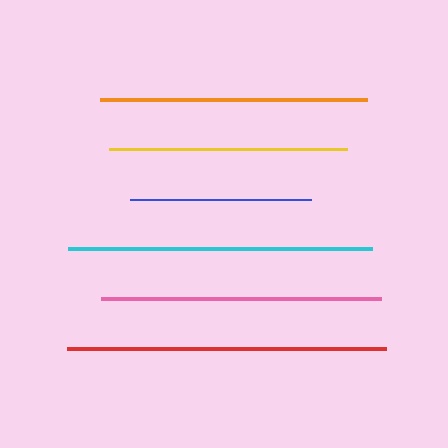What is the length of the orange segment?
The orange segment is approximately 267 pixels long.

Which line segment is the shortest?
The blue line is the shortest at approximately 181 pixels.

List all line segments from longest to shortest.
From longest to shortest: red, cyan, pink, orange, yellow, blue.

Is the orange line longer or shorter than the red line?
The red line is longer than the orange line.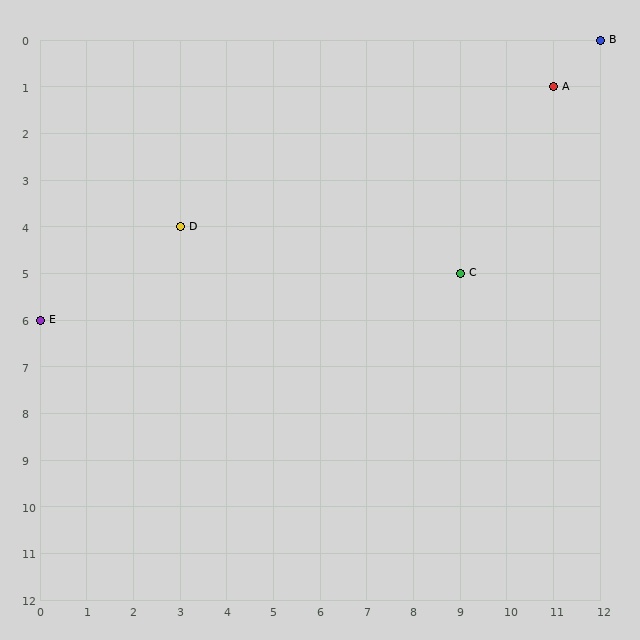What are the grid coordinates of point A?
Point A is at grid coordinates (11, 1).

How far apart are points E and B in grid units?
Points E and B are 12 columns and 6 rows apart (about 13.4 grid units diagonally).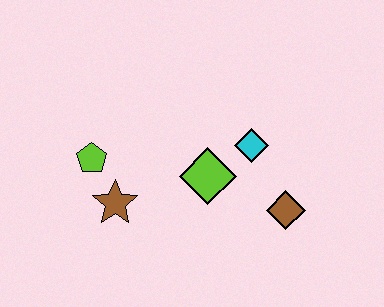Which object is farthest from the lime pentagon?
The brown diamond is farthest from the lime pentagon.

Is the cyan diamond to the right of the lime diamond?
Yes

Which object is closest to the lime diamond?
The cyan diamond is closest to the lime diamond.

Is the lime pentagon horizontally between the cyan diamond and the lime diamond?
No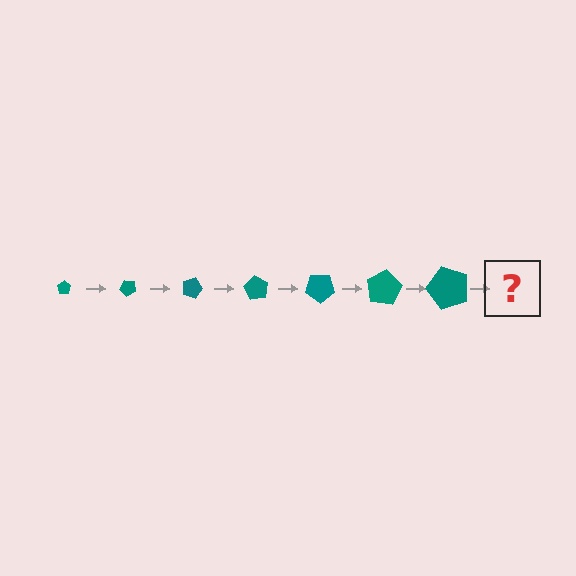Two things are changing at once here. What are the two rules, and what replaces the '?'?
The two rules are that the pentagon grows larger each step and it rotates 45 degrees each step. The '?' should be a pentagon, larger than the previous one and rotated 315 degrees from the start.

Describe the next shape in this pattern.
It should be a pentagon, larger than the previous one and rotated 315 degrees from the start.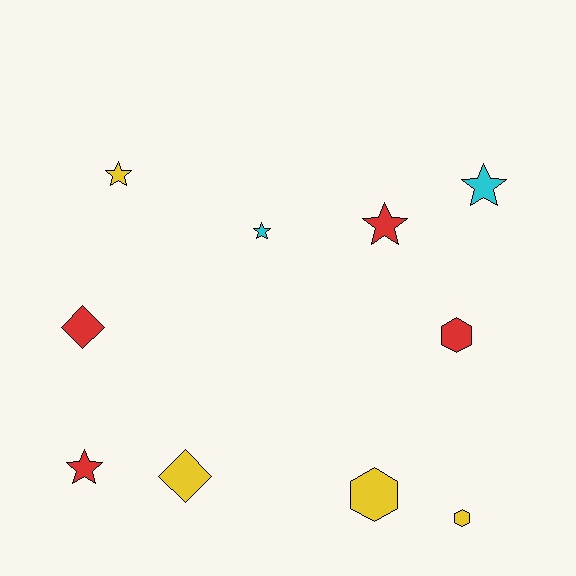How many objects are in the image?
There are 10 objects.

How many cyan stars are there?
There are 2 cyan stars.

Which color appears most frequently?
Yellow, with 4 objects.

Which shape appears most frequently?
Star, with 5 objects.